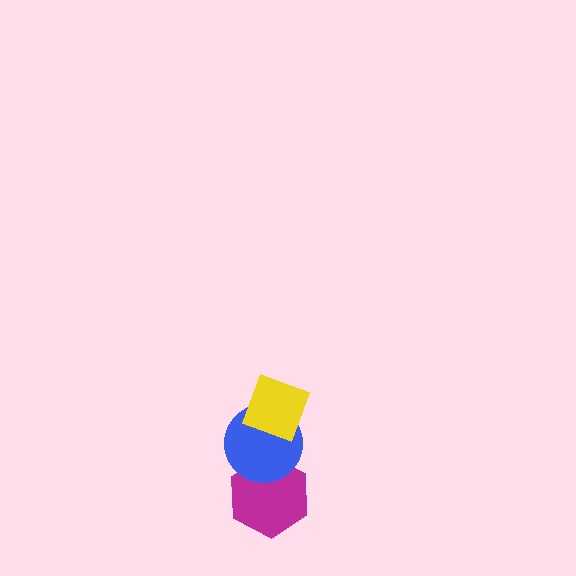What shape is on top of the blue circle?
The yellow diamond is on top of the blue circle.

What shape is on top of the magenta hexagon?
The blue circle is on top of the magenta hexagon.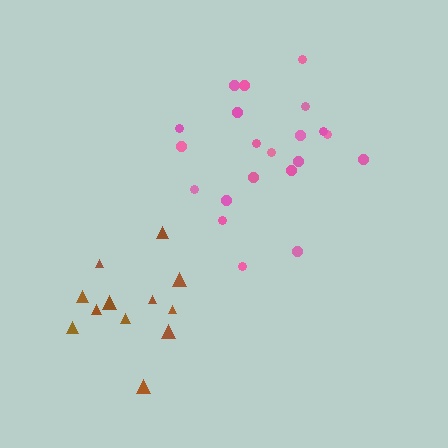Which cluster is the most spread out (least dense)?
Brown.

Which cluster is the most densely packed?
Pink.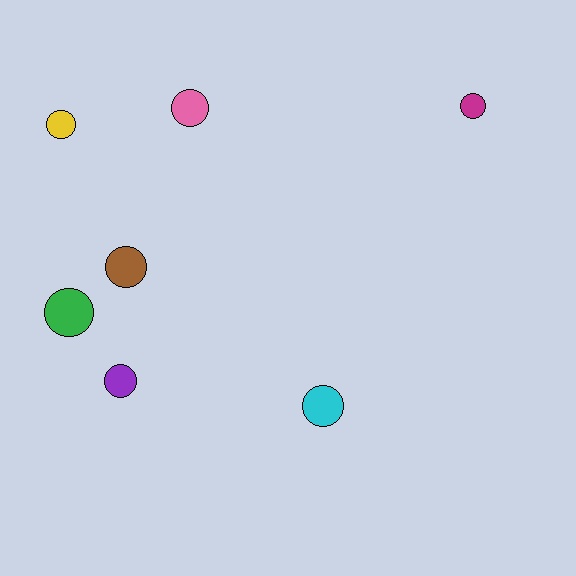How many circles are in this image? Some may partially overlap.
There are 7 circles.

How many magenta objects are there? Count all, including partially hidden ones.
There is 1 magenta object.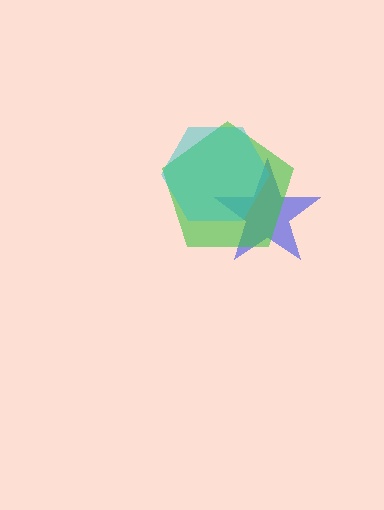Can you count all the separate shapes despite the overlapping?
Yes, there are 3 separate shapes.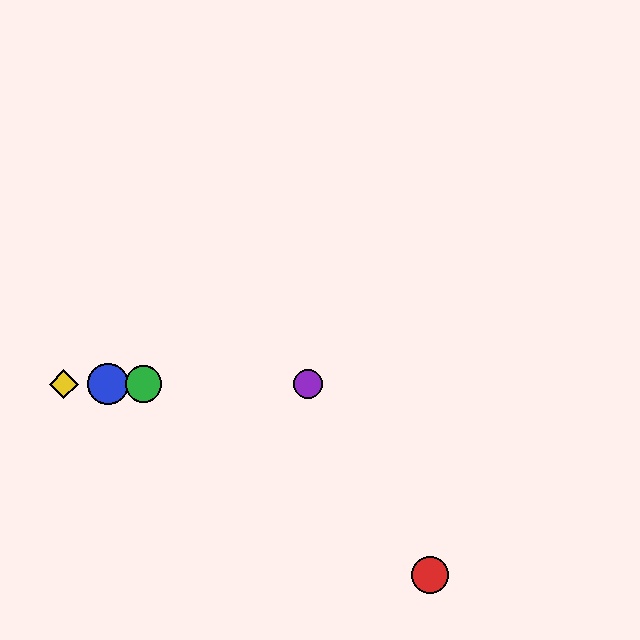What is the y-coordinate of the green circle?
The green circle is at y≈384.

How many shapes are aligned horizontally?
4 shapes (the blue circle, the green circle, the yellow diamond, the purple circle) are aligned horizontally.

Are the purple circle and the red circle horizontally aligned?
No, the purple circle is at y≈384 and the red circle is at y≈575.